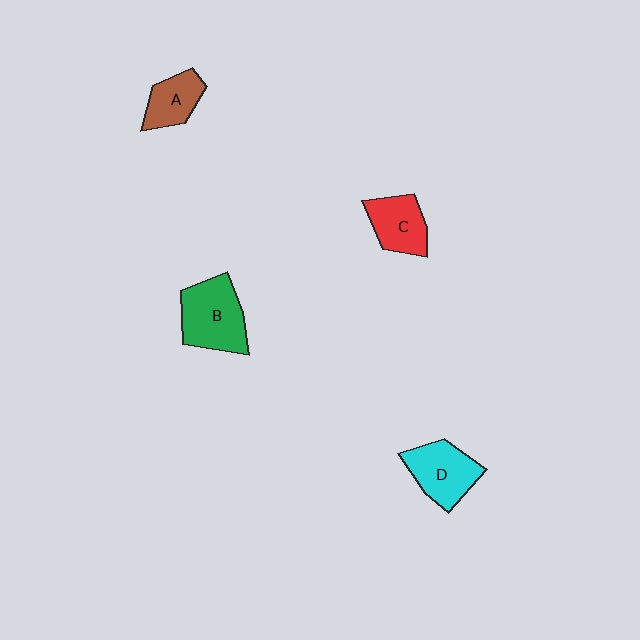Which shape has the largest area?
Shape B (green).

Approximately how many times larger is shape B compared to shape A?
Approximately 1.6 times.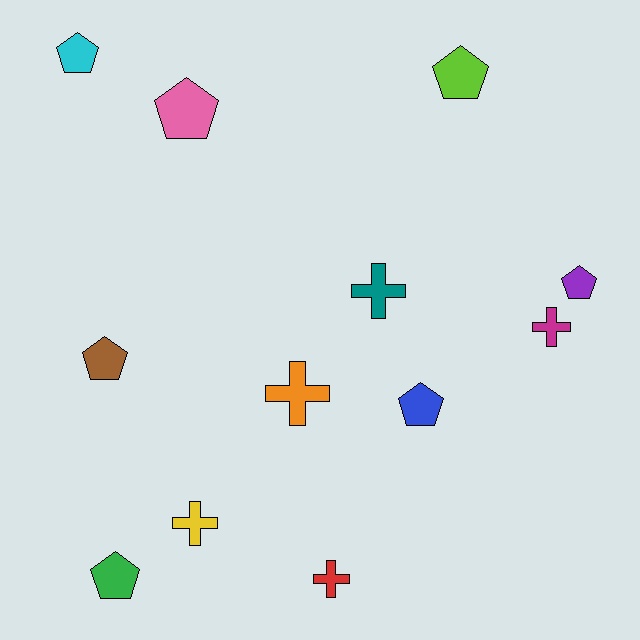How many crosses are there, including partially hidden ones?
There are 5 crosses.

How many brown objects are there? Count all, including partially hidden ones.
There is 1 brown object.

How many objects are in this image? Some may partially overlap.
There are 12 objects.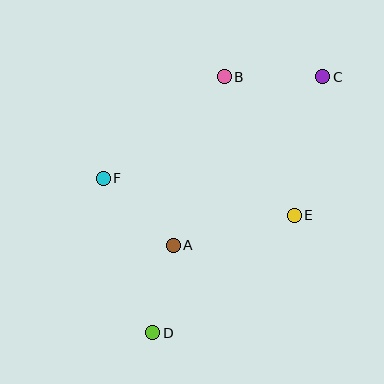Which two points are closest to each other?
Points A and D are closest to each other.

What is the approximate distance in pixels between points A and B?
The distance between A and B is approximately 176 pixels.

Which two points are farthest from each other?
Points C and D are farthest from each other.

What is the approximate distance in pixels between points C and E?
The distance between C and E is approximately 141 pixels.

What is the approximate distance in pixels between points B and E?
The distance between B and E is approximately 155 pixels.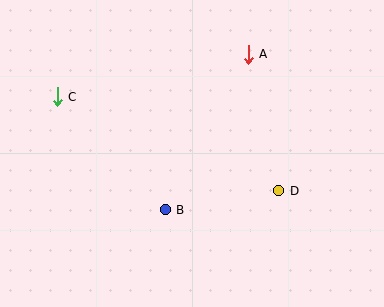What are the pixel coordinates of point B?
Point B is at (165, 210).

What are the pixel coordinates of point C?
Point C is at (57, 97).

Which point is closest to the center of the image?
Point B at (165, 210) is closest to the center.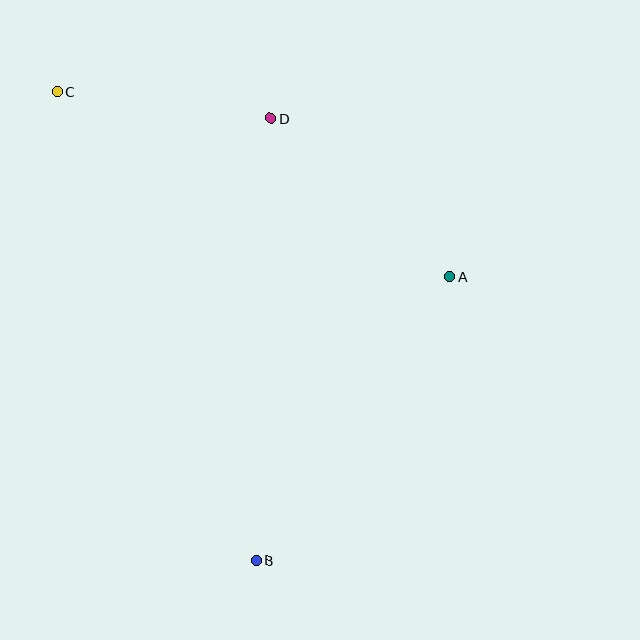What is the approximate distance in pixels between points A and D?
The distance between A and D is approximately 240 pixels.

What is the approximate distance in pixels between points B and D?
The distance between B and D is approximately 443 pixels.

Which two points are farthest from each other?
Points B and C are farthest from each other.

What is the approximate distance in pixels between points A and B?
The distance between A and B is approximately 344 pixels.